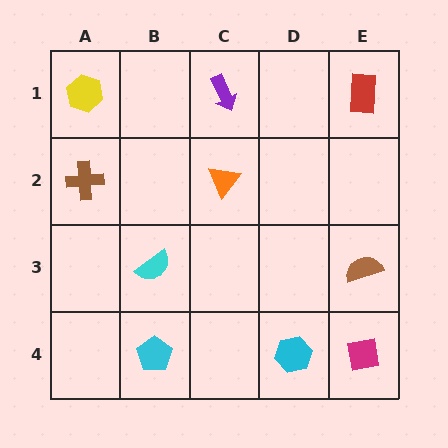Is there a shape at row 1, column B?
No, that cell is empty.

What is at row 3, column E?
A brown semicircle.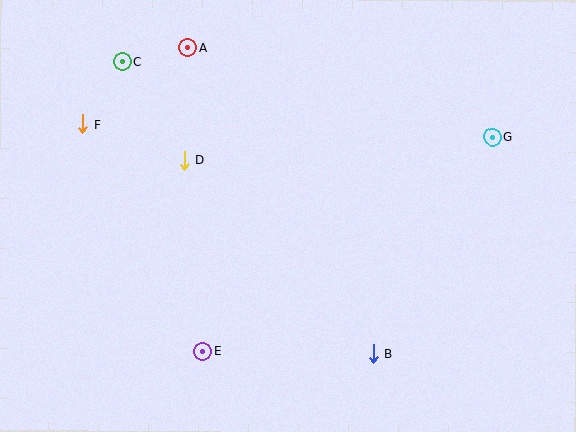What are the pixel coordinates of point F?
Point F is at (83, 124).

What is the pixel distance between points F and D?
The distance between F and D is 108 pixels.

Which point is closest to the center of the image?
Point D at (185, 160) is closest to the center.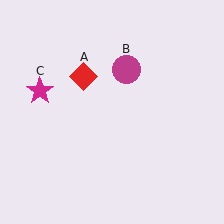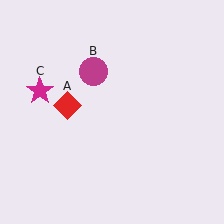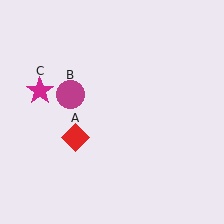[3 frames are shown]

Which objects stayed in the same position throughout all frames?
Magenta star (object C) remained stationary.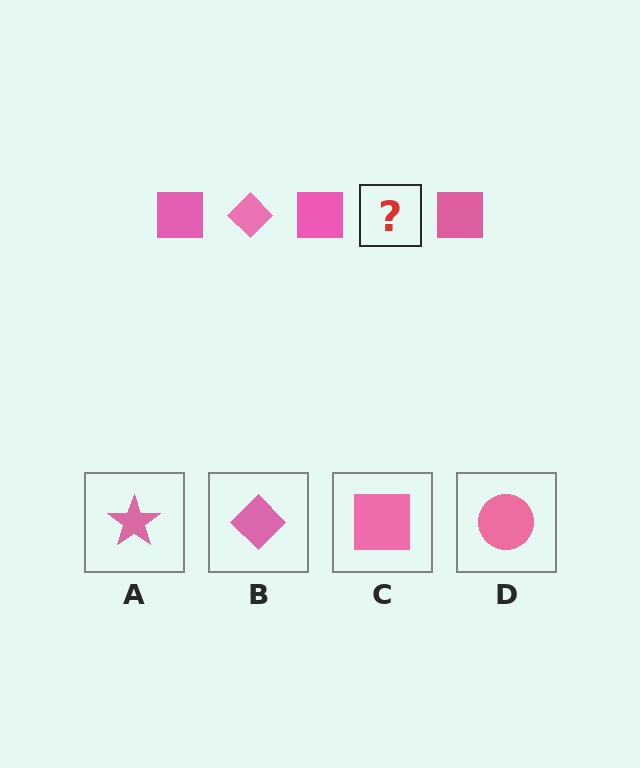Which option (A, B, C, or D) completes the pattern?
B.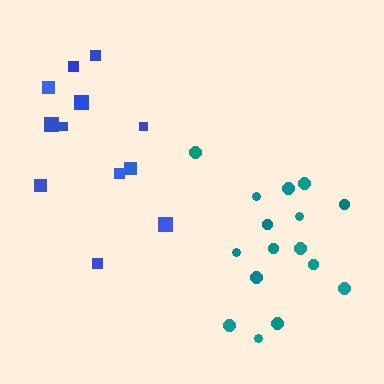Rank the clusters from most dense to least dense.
teal, blue.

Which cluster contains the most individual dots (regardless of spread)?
Teal (16).